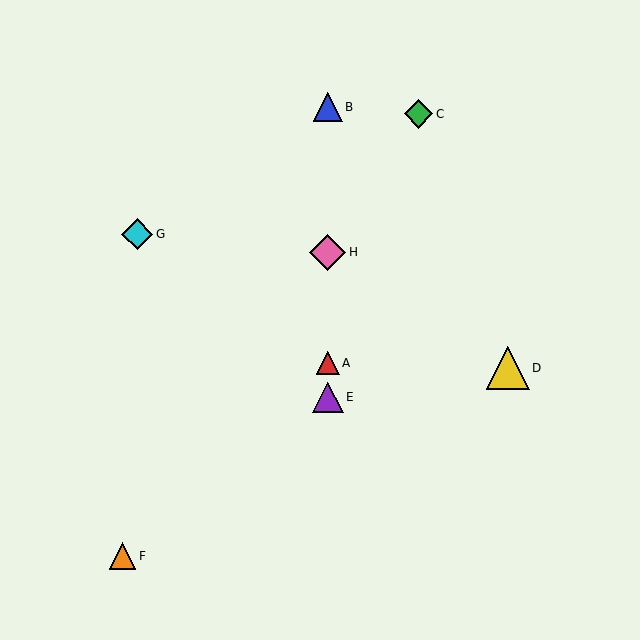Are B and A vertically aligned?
Yes, both are at x≈328.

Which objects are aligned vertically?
Objects A, B, E, H are aligned vertically.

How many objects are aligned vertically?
4 objects (A, B, E, H) are aligned vertically.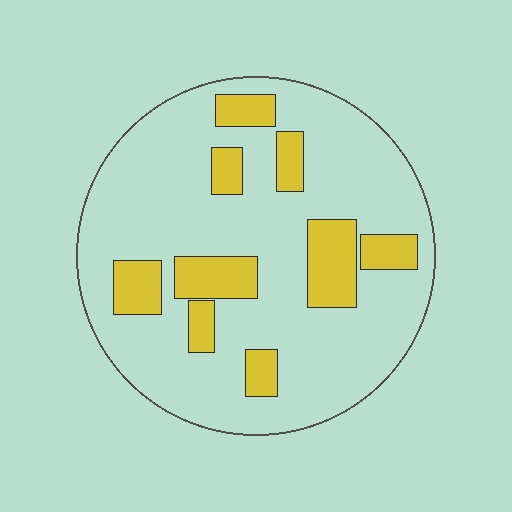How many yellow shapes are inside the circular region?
9.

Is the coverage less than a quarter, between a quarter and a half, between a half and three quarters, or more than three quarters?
Less than a quarter.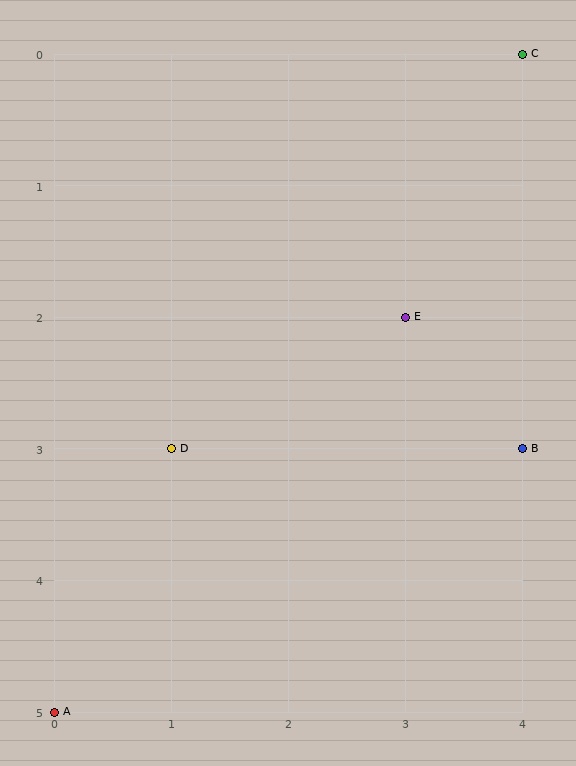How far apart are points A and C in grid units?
Points A and C are 4 columns and 5 rows apart (about 6.4 grid units diagonally).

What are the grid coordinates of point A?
Point A is at grid coordinates (0, 5).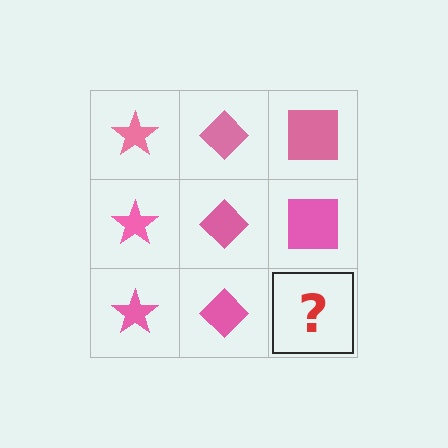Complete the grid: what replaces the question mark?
The question mark should be replaced with a pink square.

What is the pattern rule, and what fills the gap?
The rule is that each column has a consistent shape. The gap should be filled with a pink square.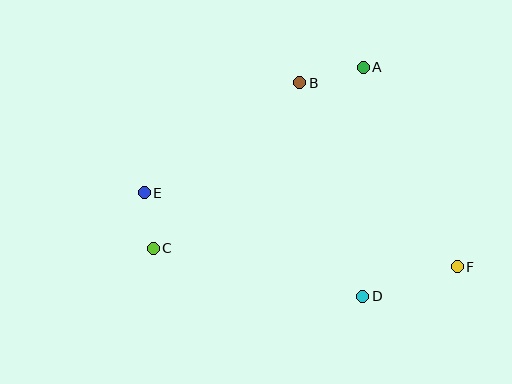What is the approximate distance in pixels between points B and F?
The distance between B and F is approximately 242 pixels.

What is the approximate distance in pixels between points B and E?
The distance between B and E is approximately 190 pixels.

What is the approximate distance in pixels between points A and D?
The distance between A and D is approximately 229 pixels.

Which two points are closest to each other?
Points C and E are closest to each other.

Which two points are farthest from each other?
Points E and F are farthest from each other.